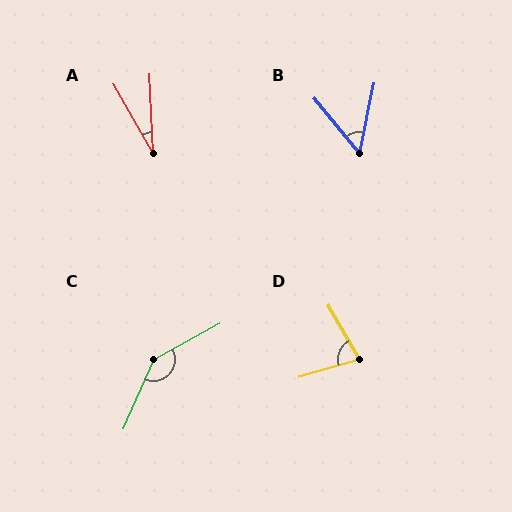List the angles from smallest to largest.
A (27°), B (51°), D (77°), C (143°).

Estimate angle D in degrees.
Approximately 77 degrees.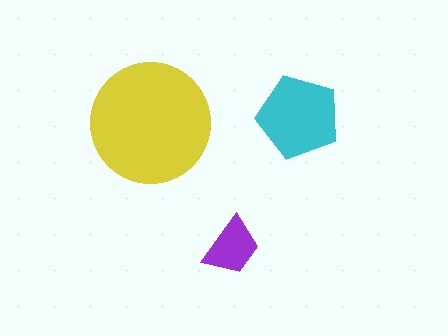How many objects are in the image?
There are 3 objects in the image.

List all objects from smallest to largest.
The purple trapezoid, the cyan pentagon, the yellow circle.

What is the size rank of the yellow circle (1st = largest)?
1st.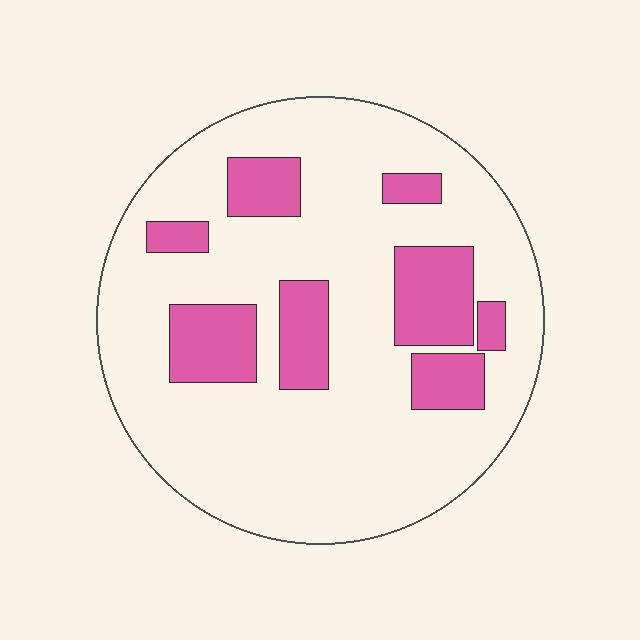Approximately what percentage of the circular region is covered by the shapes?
Approximately 20%.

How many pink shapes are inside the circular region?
8.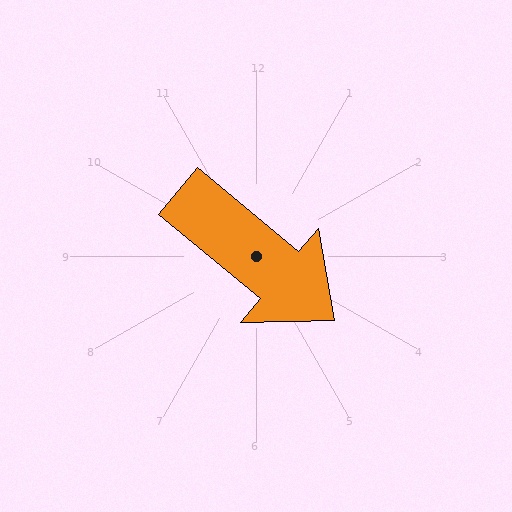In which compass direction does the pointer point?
Southeast.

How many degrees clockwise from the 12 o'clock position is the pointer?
Approximately 130 degrees.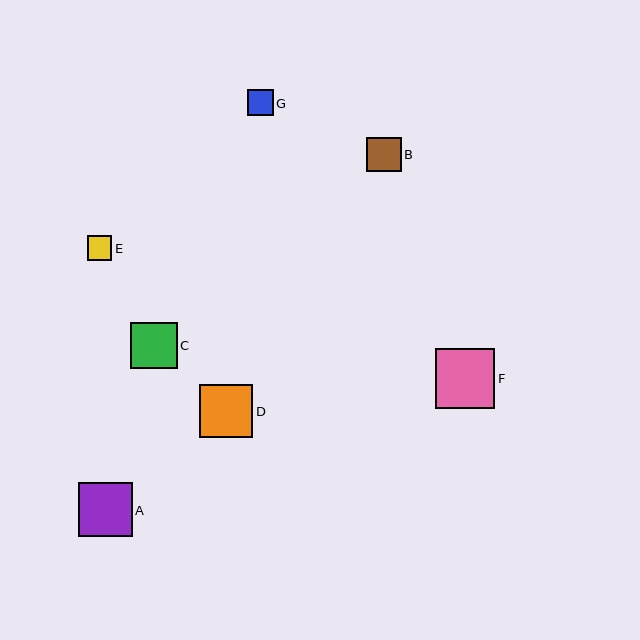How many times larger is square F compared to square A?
Square F is approximately 1.1 times the size of square A.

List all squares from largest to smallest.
From largest to smallest: F, A, D, C, B, G, E.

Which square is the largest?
Square F is the largest with a size of approximately 60 pixels.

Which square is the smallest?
Square E is the smallest with a size of approximately 25 pixels.